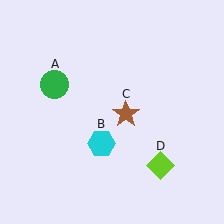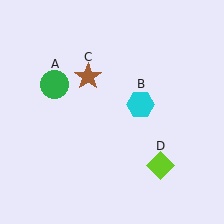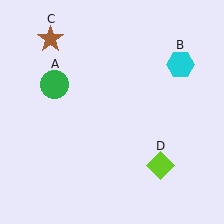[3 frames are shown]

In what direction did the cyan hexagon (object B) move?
The cyan hexagon (object B) moved up and to the right.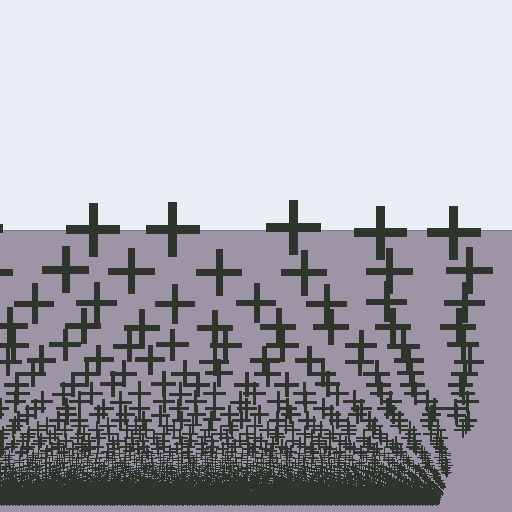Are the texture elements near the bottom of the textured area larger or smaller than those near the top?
Smaller. The gradient is inverted — elements near the bottom are smaller and denser.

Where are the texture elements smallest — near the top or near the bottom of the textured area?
Near the bottom.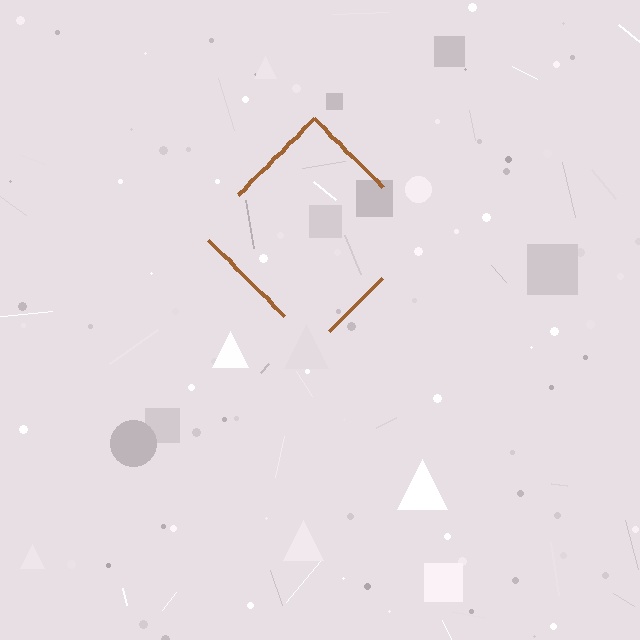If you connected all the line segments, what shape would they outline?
They would outline a diamond.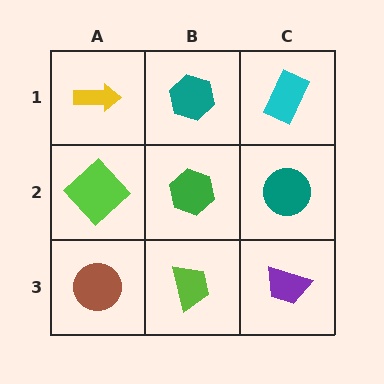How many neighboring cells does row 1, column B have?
3.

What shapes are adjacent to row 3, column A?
A lime diamond (row 2, column A), a lime trapezoid (row 3, column B).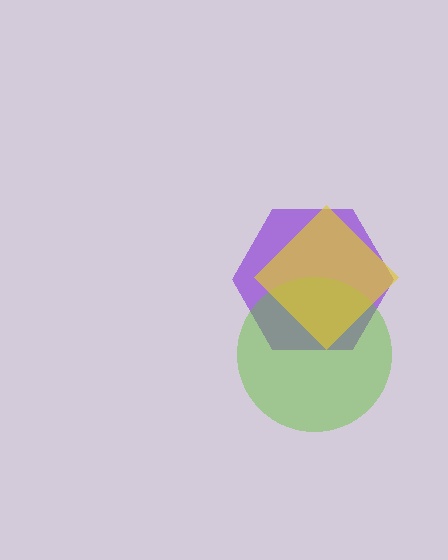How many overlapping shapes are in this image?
There are 3 overlapping shapes in the image.